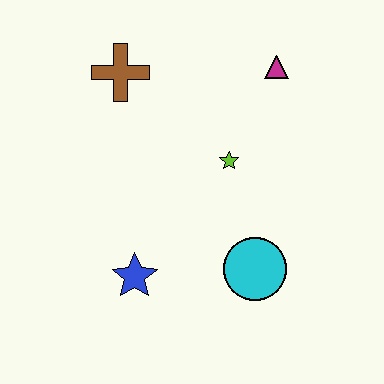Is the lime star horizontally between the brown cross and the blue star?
No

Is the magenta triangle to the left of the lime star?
No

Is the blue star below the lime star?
Yes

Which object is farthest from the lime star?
The blue star is farthest from the lime star.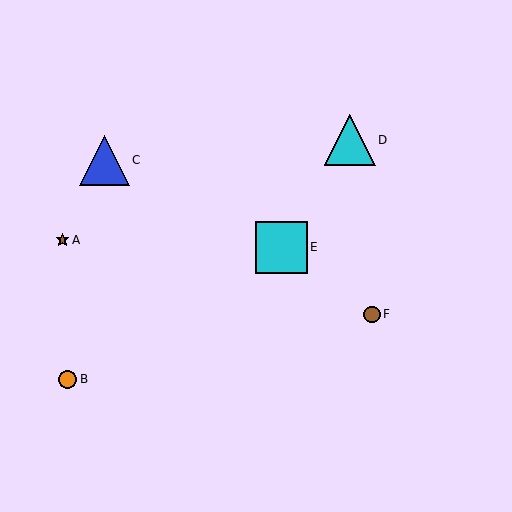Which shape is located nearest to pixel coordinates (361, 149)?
The cyan triangle (labeled D) at (350, 140) is nearest to that location.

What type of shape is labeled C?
Shape C is a blue triangle.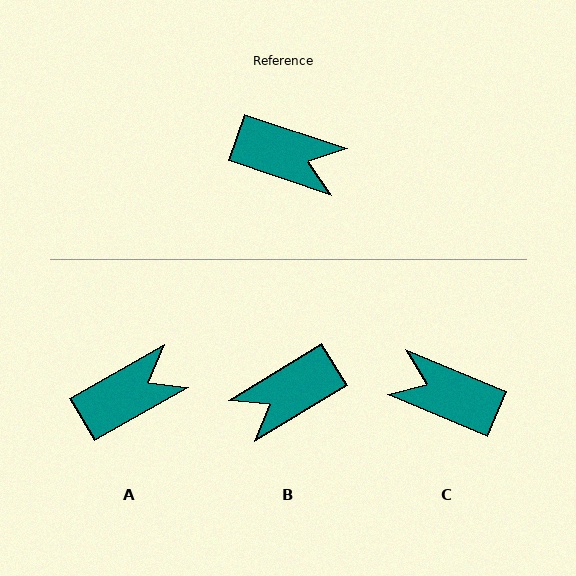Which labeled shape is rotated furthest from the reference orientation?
C, about 176 degrees away.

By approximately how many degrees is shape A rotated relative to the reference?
Approximately 48 degrees counter-clockwise.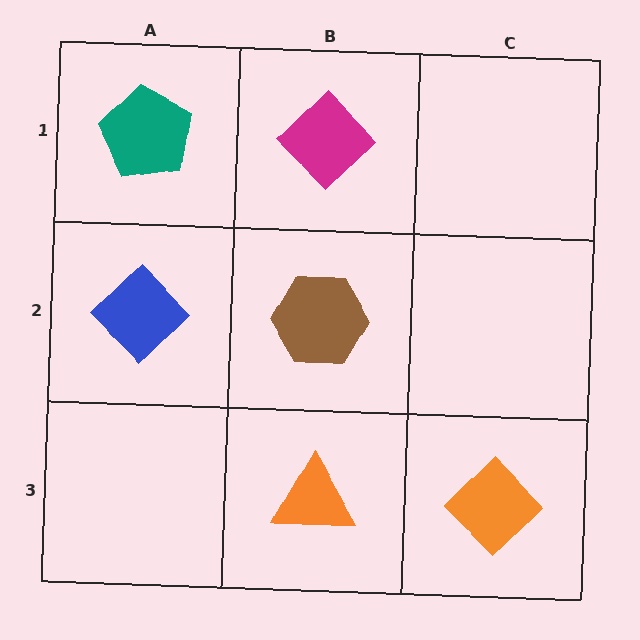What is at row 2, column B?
A brown hexagon.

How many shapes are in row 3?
2 shapes.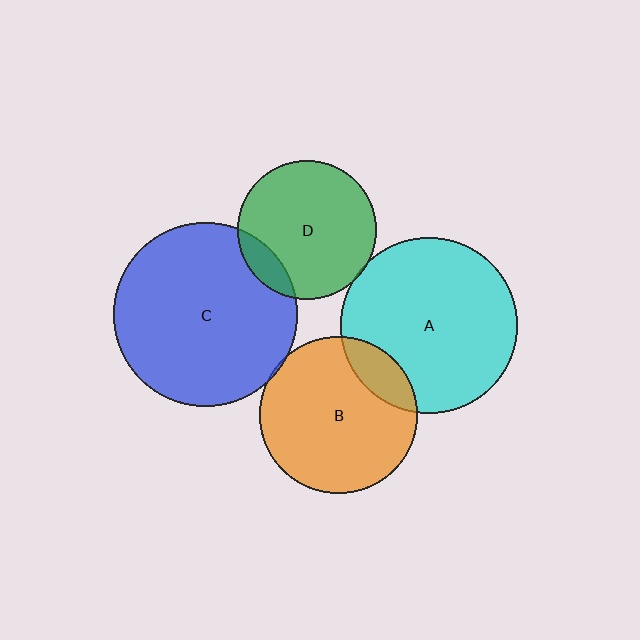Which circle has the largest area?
Circle C (blue).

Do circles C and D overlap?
Yes.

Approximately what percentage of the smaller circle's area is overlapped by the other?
Approximately 10%.